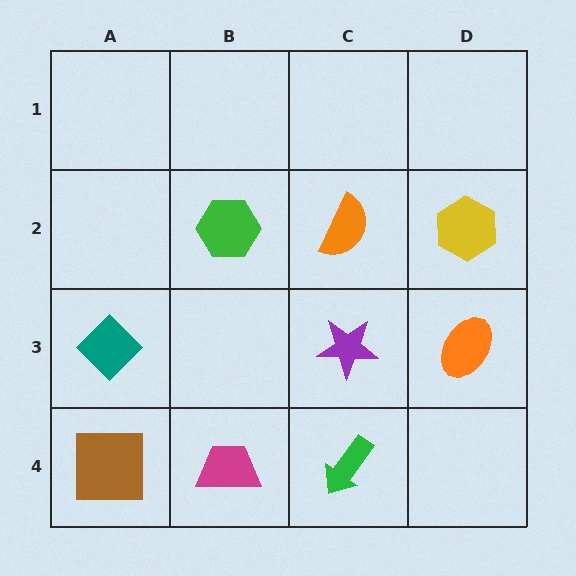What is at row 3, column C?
A purple star.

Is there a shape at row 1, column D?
No, that cell is empty.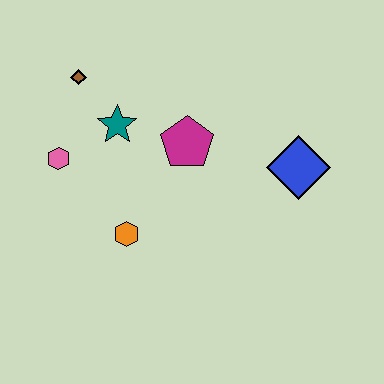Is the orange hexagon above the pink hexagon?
No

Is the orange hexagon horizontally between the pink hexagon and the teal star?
No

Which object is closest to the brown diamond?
The teal star is closest to the brown diamond.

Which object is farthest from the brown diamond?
The blue diamond is farthest from the brown diamond.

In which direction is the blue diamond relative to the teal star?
The blue diamond is to the right of the teal star.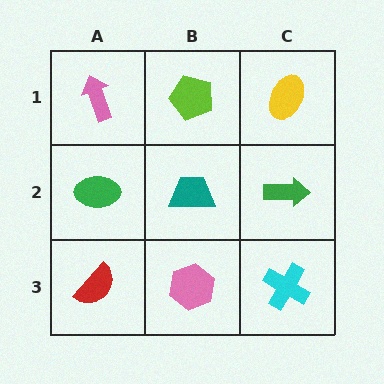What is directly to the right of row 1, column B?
A yellow ellipse.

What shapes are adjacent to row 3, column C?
A green arrow (row 2, column C), a pink hexagon (row 3, column B).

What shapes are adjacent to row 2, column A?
A pink arrow (row 1, column A), a red semicircle (row 3, column A), a teal trapezoid (row 2, column B).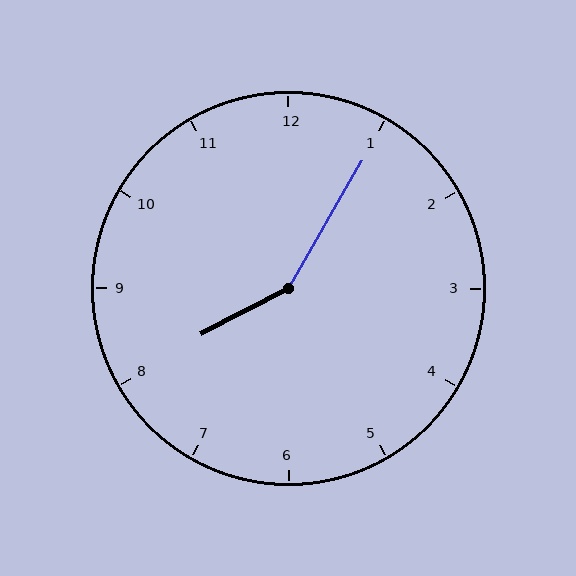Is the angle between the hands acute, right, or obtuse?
It is obtuse.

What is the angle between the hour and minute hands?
Approximately 148 degrees.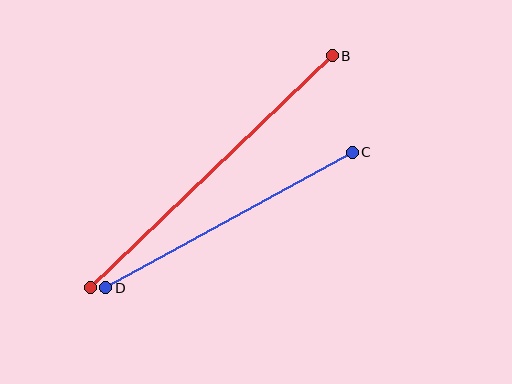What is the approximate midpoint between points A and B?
The midpoint is at approximately (212, 171) pixels.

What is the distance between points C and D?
The distance is approximately 281 pixels.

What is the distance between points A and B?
The distance is approximately 334 pixels.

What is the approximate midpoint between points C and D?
The midpoint is at approximately (229, 220) pixels.